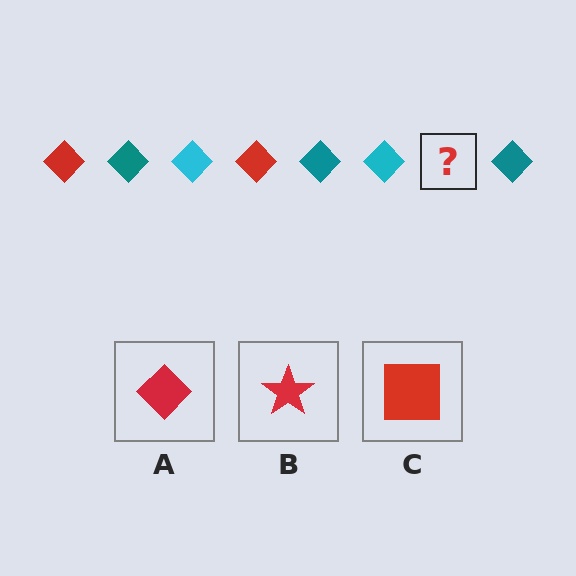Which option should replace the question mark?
Option A.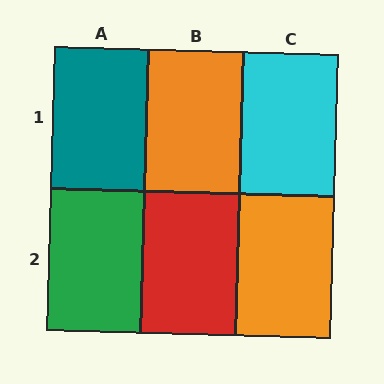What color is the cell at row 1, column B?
Orange.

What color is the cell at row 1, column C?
Cyan.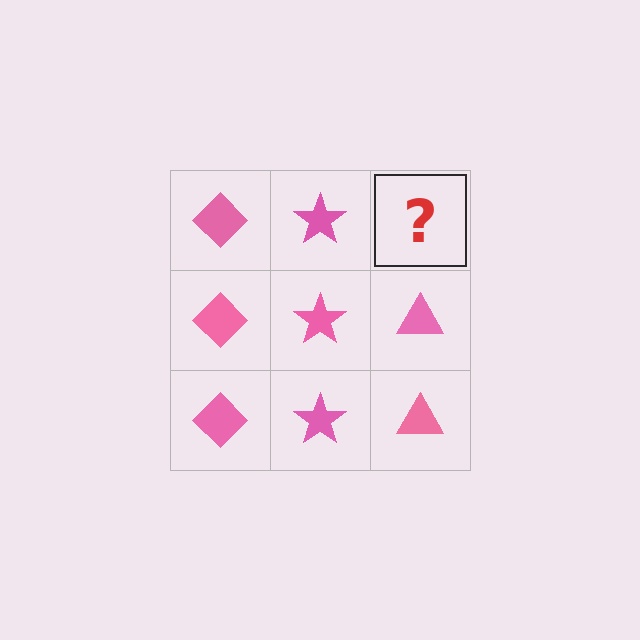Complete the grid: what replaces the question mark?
The question mark should be replaced with a pink triangle.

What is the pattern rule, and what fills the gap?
The rule is that each column has a consistent shape. The gap should be filled with a pink triangle.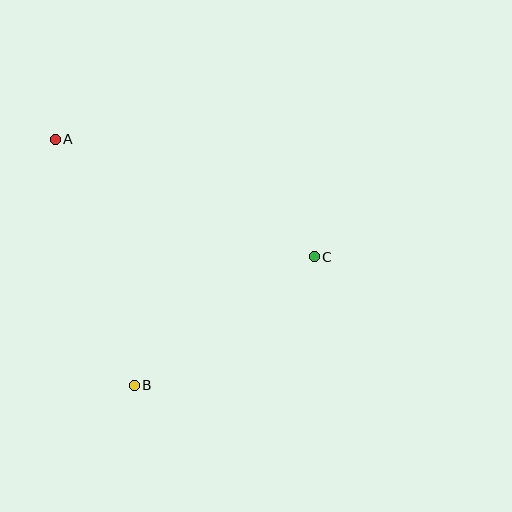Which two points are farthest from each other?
Points A and C are farthest from each other.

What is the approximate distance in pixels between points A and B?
The distance between A and B is approximately 258 pixels.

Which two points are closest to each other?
Points B and C are closest to each other.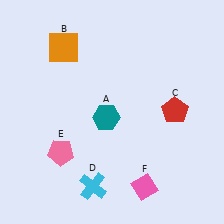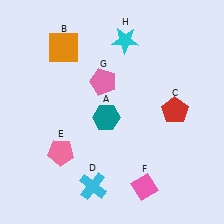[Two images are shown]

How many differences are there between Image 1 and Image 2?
There are 2 differences between the two images.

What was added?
A pink pentagon (G), a cyan star (H) were added in Image 2.